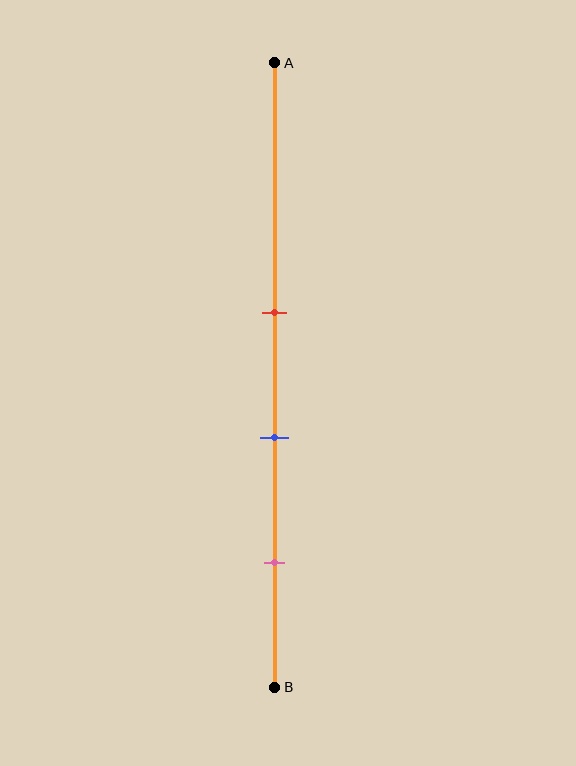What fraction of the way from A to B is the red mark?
The red mark is approximately 40% (0.4) of the way from A to B.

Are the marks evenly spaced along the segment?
Yes, the marks are approximately evenly spaced.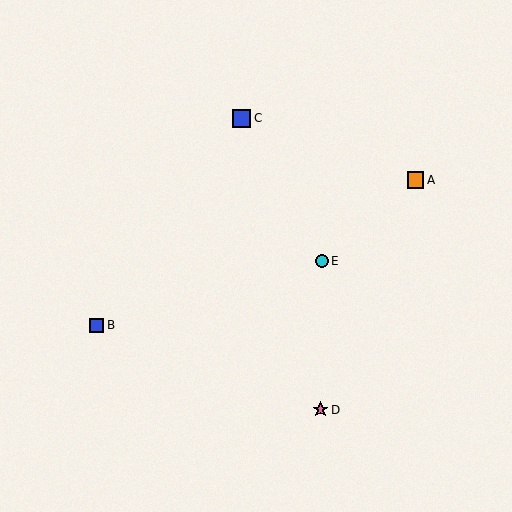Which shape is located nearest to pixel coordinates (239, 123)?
The blue square (labeled C) at (242, 118) is nearest to that location.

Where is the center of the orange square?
The center of the orange square is at (416, 180).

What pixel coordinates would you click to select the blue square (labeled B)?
Click at (97, 325) to select the blue square B.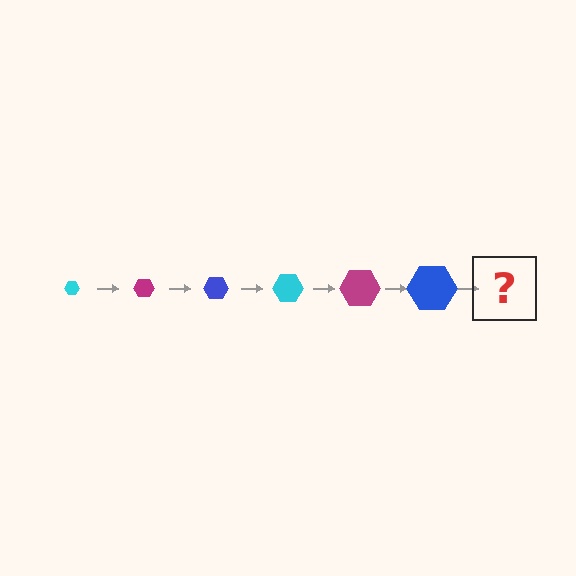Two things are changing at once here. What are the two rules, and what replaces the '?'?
The two rules are that the hexagon grows larger each step and the color cycles through cyan, magenta, and blue. The '?' should be a cyan hexagon, larger than the previous one.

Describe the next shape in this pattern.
It should be a cyan hexagon, larger than the previous one.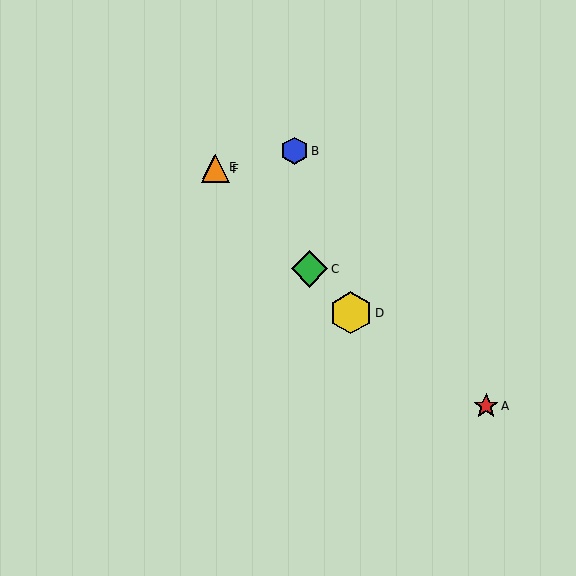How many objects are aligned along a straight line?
4 objects (C, D, E, F) are aligned along a straight line.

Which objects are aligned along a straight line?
Objects C, D, E, F are aligned along a straight line.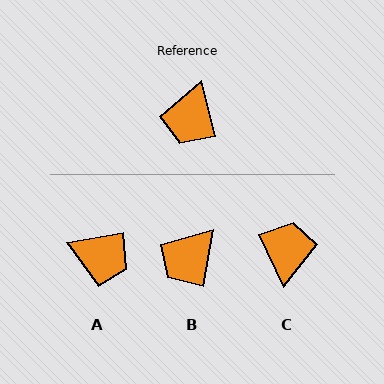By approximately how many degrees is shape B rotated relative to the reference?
Approximately 25 degrees clockwise.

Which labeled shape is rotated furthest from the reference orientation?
C, about 170 degrees away.